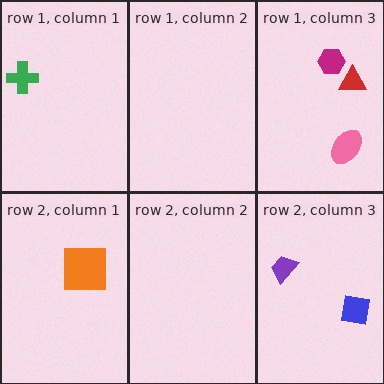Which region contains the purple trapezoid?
The row 2, column 3 region.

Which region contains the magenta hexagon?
The row 1, column 3 region.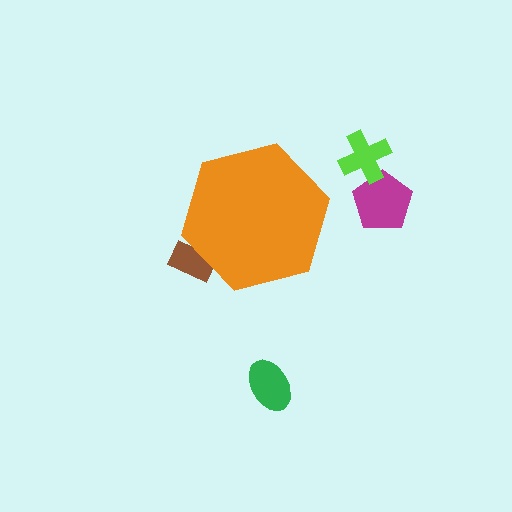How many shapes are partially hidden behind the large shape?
1 shape is partially hidden.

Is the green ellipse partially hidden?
No, the green ellipse is fully visible.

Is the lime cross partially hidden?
No, the lime cross is fully visible.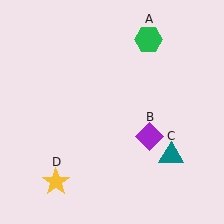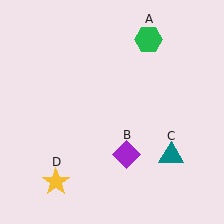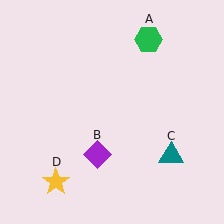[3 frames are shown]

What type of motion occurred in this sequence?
The purple diamond (object B) rotated clockwise around the center of the scene.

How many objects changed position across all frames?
1 object changed position: purple diamond (object B).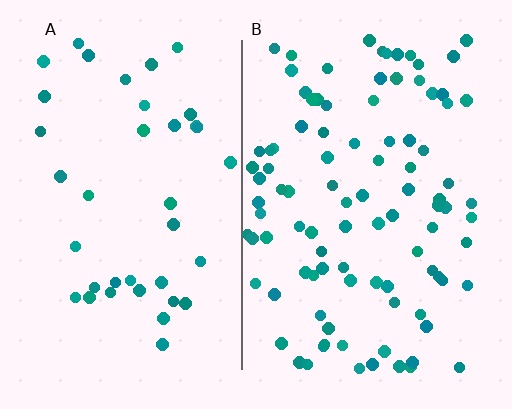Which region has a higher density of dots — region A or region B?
B (the right).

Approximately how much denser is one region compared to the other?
Approximately 2.5× — region B over region A.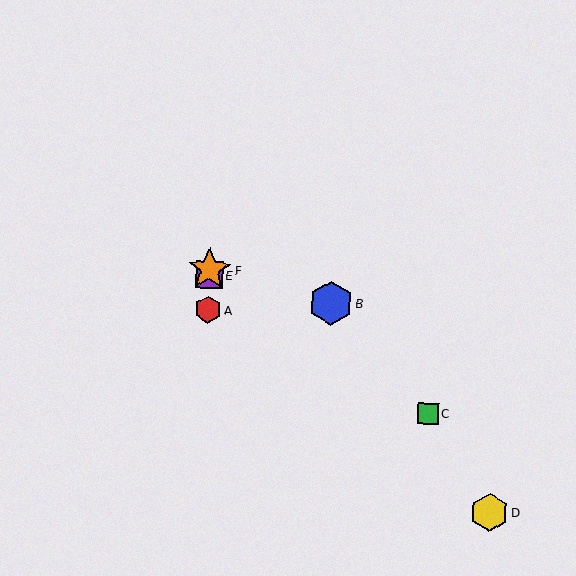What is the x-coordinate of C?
Object C is at x≈428.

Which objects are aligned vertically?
Objects A, E, F are aligned vertically.